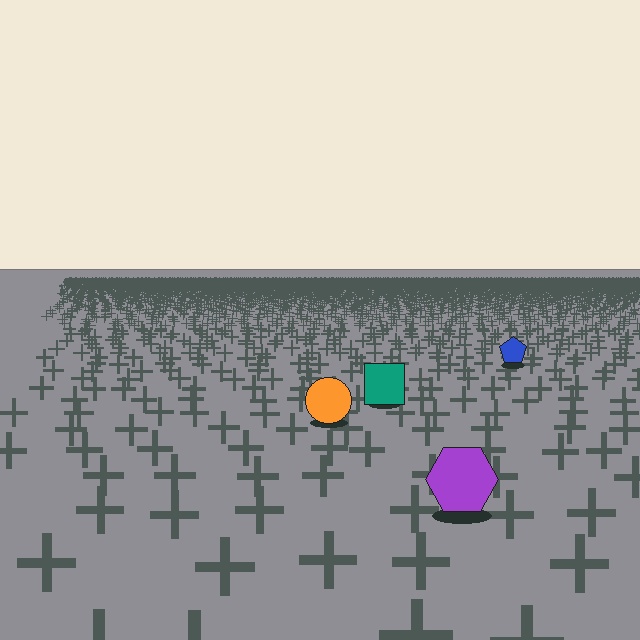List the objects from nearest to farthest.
From nearest to farthest: the purple hexagon, the orange circle, the teal square, the blue pentagon.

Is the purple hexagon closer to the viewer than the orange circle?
Yes. The purple hexagon is closer — you can tell from the texture gradient: the ground texture is coarser near it.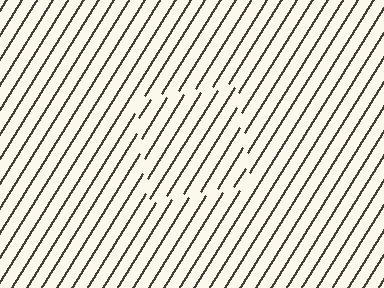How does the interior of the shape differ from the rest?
The interior of the shape contains the same grating, shifted by half a period — the contour is defined by the phase discontinuity where line-ends from the inner and outer gratings abut.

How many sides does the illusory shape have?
4 sides — the line-ends trace a square.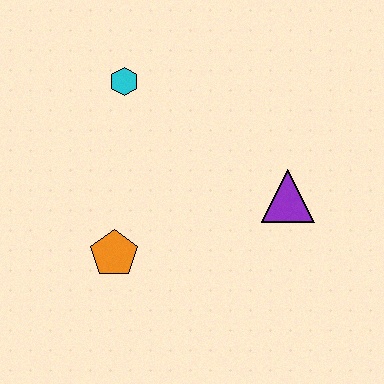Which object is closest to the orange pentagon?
The cyan hexagon is closest to the orange pentagon.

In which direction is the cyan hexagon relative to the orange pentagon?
The cyan hexagon is above the orange pentagon.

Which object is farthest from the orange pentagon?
The purple triangle is farthest from the orange pentagon.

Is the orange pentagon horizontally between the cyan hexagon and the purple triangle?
No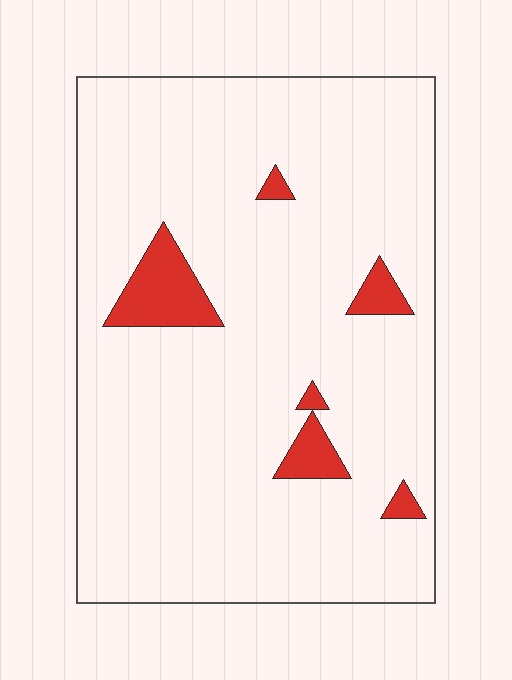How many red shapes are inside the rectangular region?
6.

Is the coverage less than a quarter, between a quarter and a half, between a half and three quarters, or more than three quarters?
Less than a quarter.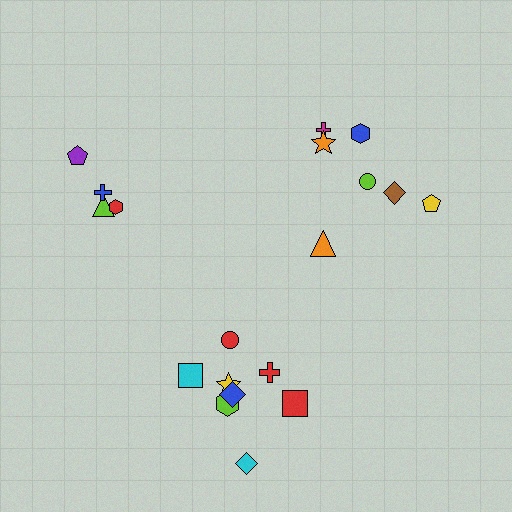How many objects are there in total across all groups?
There are 19 objects.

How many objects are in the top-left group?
There are 4 objects.